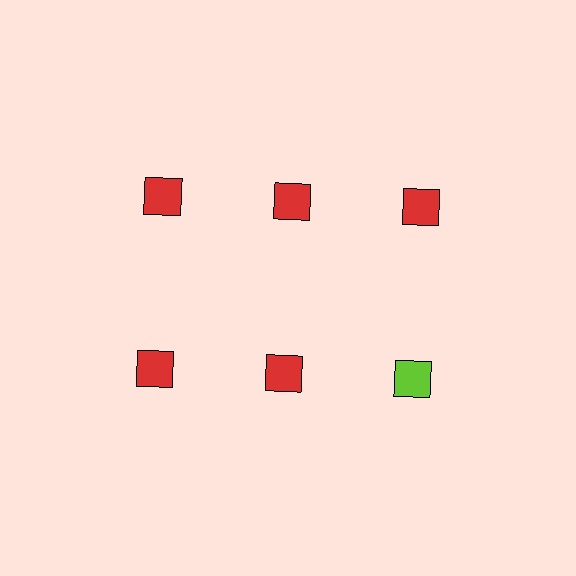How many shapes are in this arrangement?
There are 6 shapes arranged in a grid pattern.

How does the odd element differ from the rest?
It has a different color: lime instead of red.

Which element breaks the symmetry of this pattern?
The lime square in the second row, center column breaks the symmetry. All other shapes are red squares.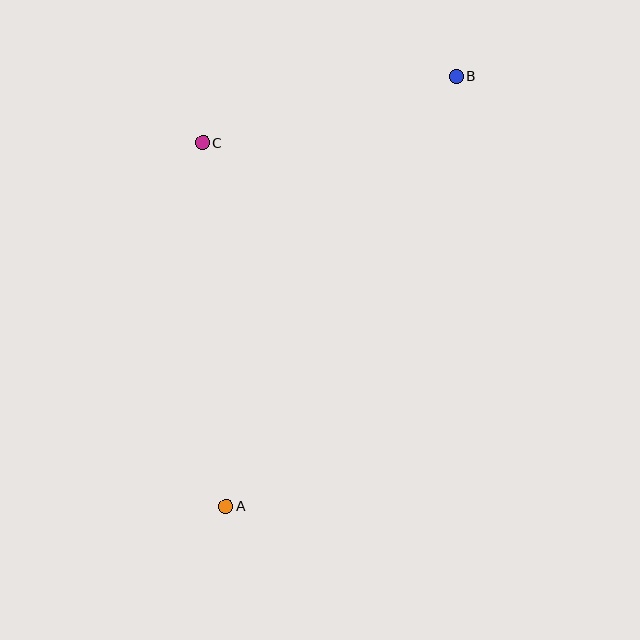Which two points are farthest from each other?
Points A and B are farthest from each other.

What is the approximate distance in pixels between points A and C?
The distance between A and C is approximately 364 pixels.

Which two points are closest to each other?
Points B and C are closest to each other.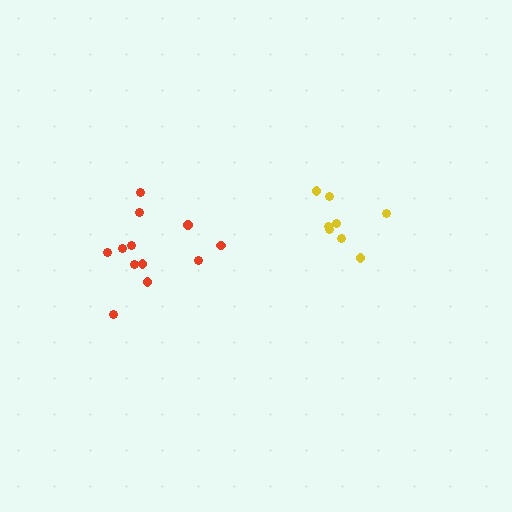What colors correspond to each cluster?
The clusters are colored: red, yellow.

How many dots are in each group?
Group 1: 12 dots, Group 2: 8 dots (20 total).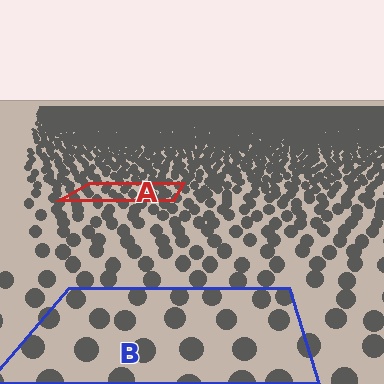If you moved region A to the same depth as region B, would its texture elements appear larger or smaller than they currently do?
They would appear larger. At a closer depth, the same texture elements are projected at a bigger on-screen size.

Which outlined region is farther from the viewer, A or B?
Region A is farther from the viewer — the texture elements inside it appear smaller and more densely packed.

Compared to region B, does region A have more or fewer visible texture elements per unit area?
Region A has more texture elements per unit area — they are packed more densely because it is farther away.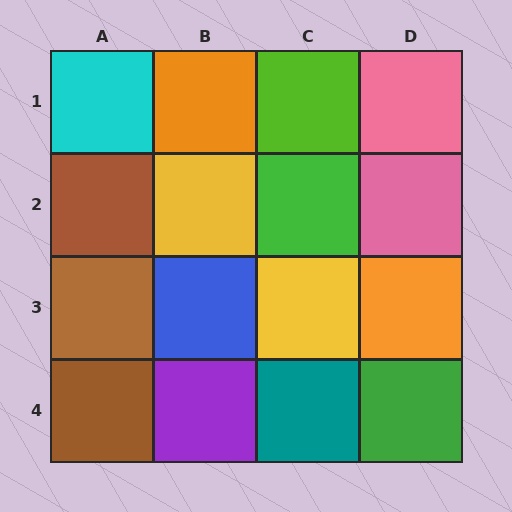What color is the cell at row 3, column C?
Yellow.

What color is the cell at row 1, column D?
Pink.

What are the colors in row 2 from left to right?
Brown, yellow, green, pink.